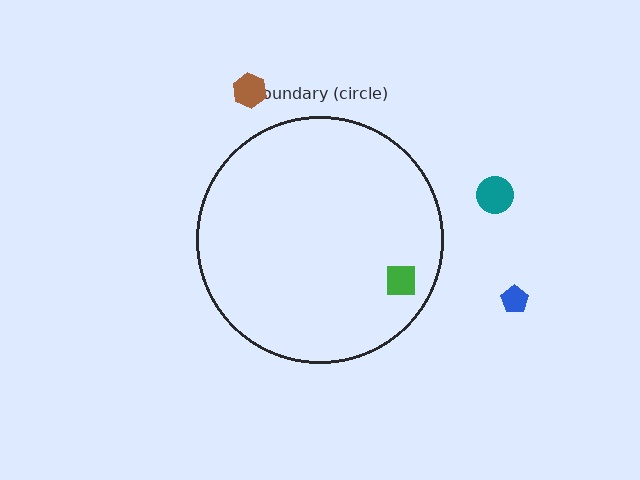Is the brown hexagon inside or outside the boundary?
Outside.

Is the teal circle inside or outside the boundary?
Outside.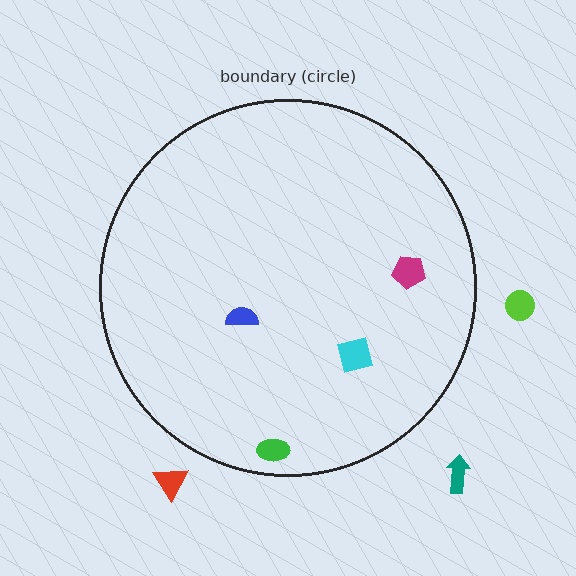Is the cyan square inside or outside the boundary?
Inside.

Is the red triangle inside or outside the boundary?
Outside.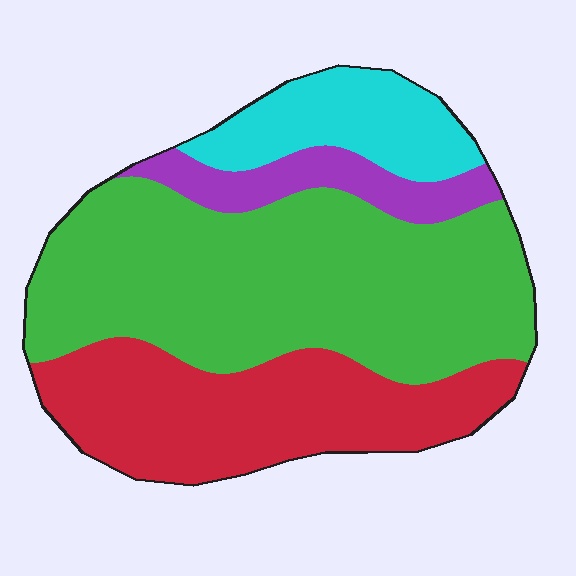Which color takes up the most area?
Green, at roughly 50%.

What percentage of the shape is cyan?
Cyan covers about 15% of the shape.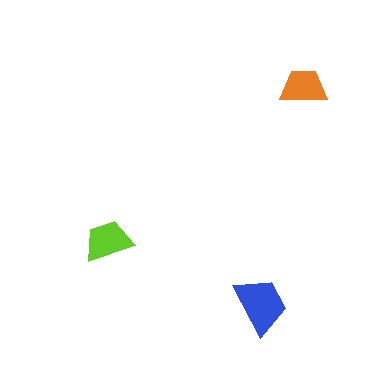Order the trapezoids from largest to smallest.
the blue one, the lime one, the orange one.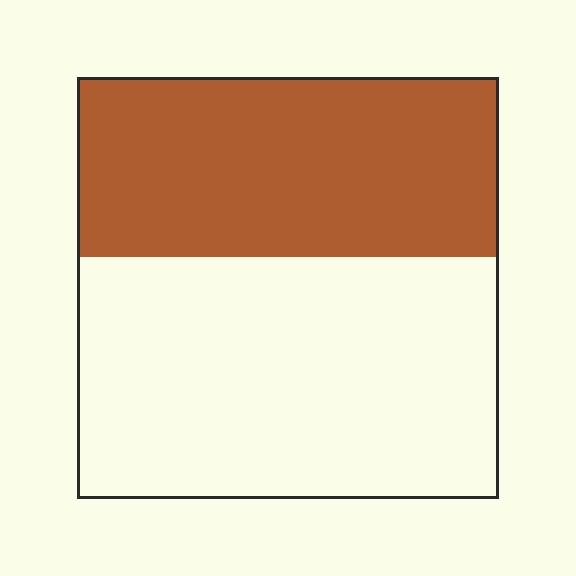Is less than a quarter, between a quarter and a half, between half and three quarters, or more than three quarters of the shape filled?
Between a quarter and a half.